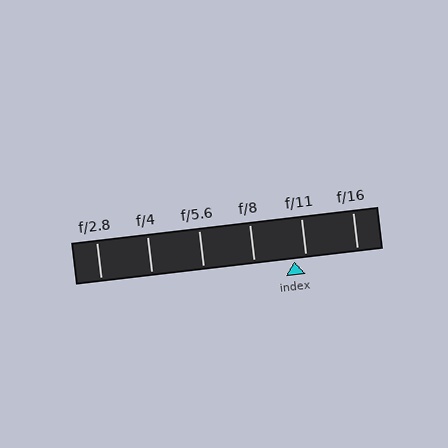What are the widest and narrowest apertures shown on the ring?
The widest aperture shown is f/2.8 and the narrowest is f/16.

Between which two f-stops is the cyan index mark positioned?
The index mark is between f/8 and f/11.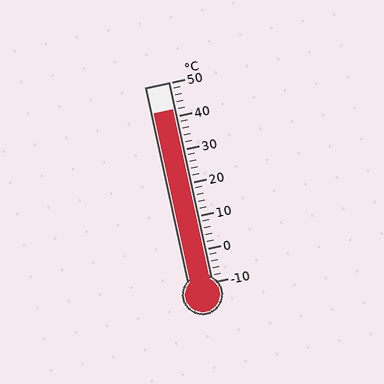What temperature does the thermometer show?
The thermometer shows approximately 42°C.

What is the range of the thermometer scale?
The thermometer scale ranges from -10°C to 50°C.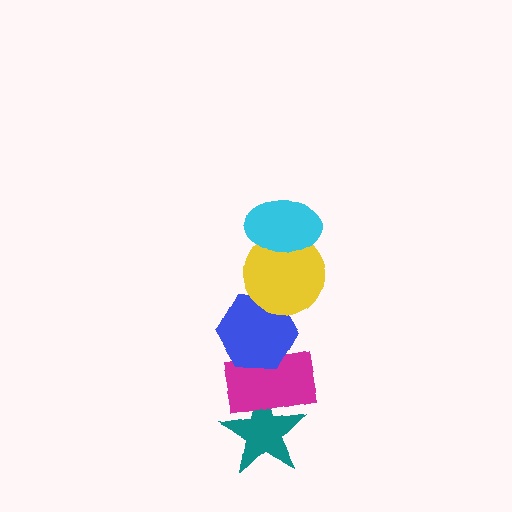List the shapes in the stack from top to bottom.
From top to bottom: the cyan ellipse, the yellow circle, the blue hexagon, the magenta rectangle, the teal star.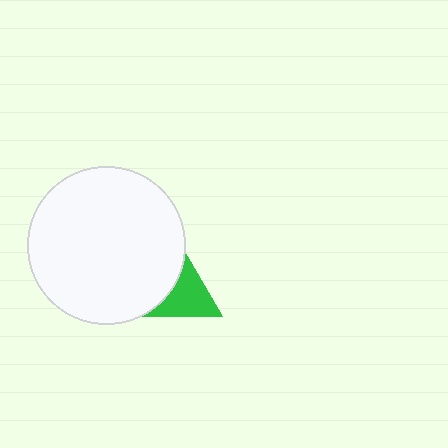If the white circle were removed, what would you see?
You would see the complete green triangle.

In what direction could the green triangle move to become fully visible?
The green triangle could move right. That would shift it out from behind the white circle entirely.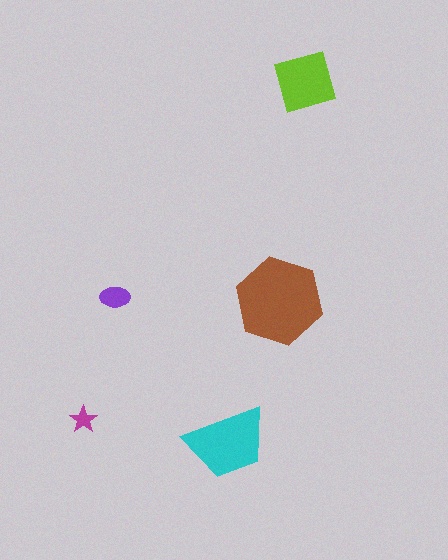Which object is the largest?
The brown hexagon.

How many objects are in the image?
There are 5 objects in the image.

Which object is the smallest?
The magenta star.